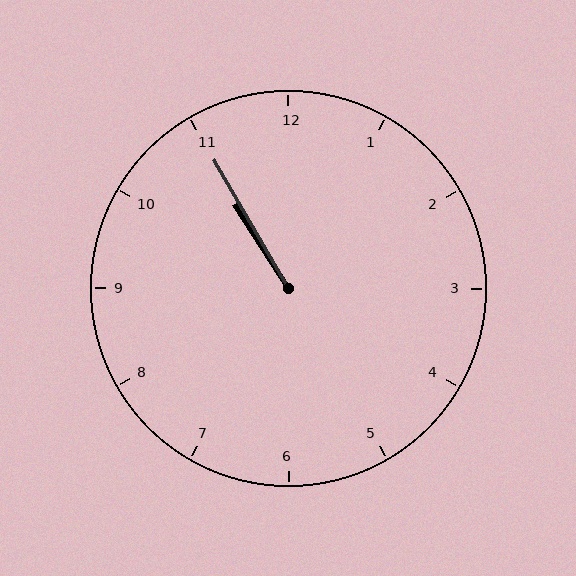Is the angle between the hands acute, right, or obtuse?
It is acute.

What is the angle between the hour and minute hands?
Approximately 2 degrees.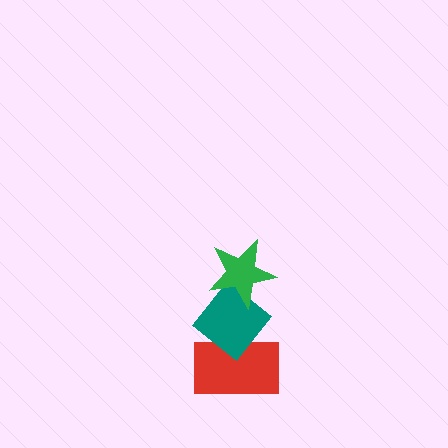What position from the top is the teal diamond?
The teal diamond is 2nd from the top.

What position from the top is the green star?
The green star is 1st from the top.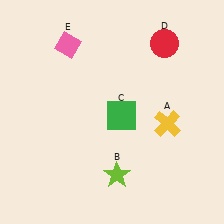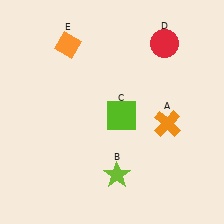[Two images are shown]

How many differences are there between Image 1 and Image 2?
There are 3 differences between the two images.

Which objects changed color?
A changed from yellow to orange. C changed from green to lime. E changed from pink to orange.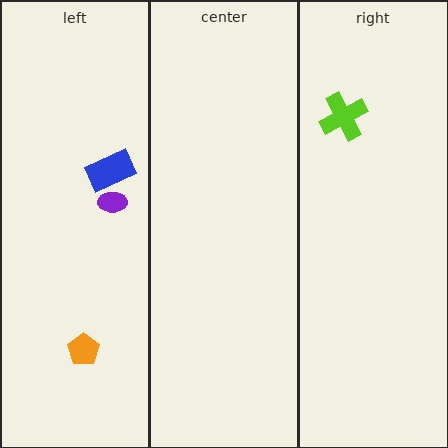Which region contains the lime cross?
The right region.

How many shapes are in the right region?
1.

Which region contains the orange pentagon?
The left region.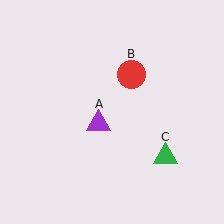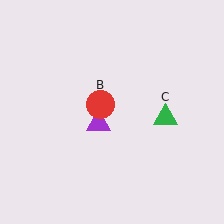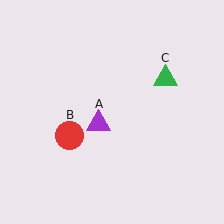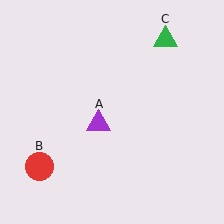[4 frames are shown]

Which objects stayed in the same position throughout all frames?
Purple triangle (object A) remained stationary.